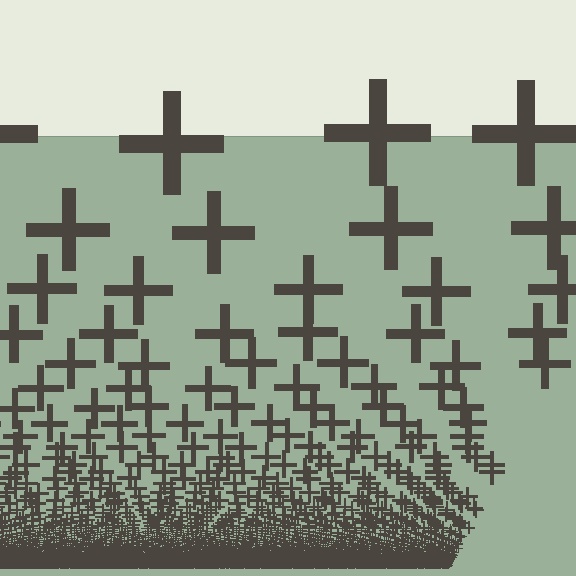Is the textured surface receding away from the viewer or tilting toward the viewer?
The surface appears to tilt toward the viewer. Texture elements get larger and sparser toward the top.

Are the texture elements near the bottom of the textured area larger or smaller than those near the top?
Smaller. The gradient is inverted — elements near the bottom are smaller and denser.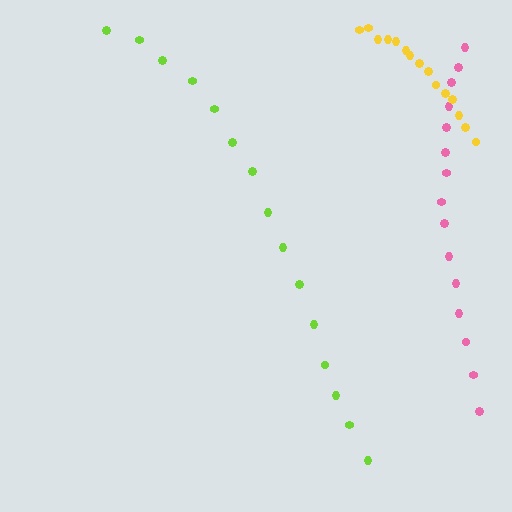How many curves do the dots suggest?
There are 3 distinct paths.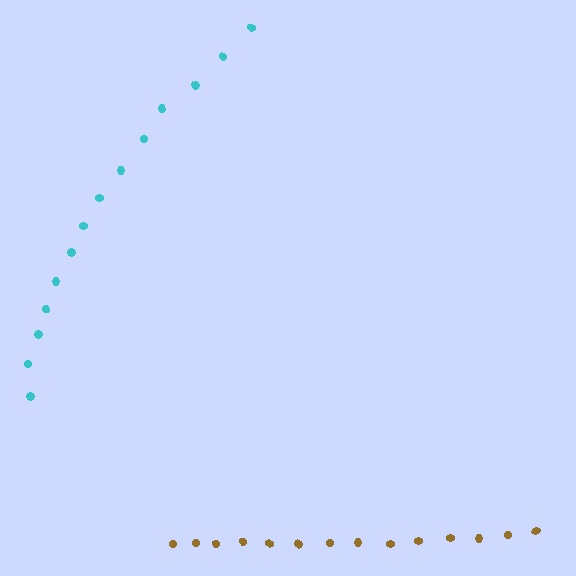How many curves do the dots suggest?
There are 2 distinct paths.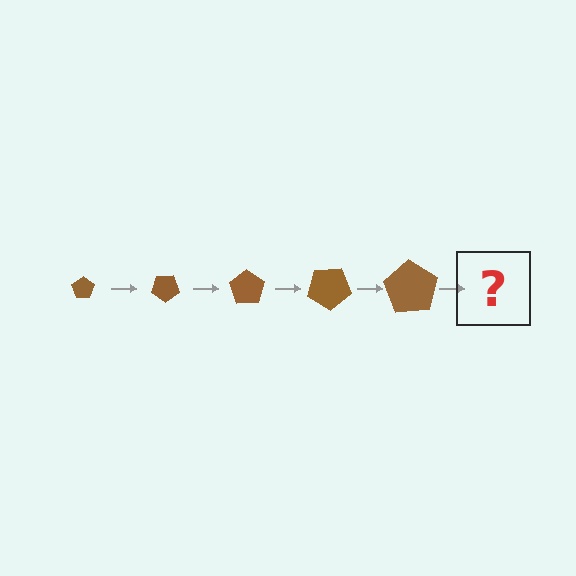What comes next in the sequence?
The next element should be a pentagon, larger than the previous one and rotated 175 degrees from the start.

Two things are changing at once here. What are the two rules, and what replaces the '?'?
The two rules are that the pentagon grows larger each step and it rotates 35 degrees each step. The '?' should be a pentagon, larger than the previous one and rotated 175 degrees from the start.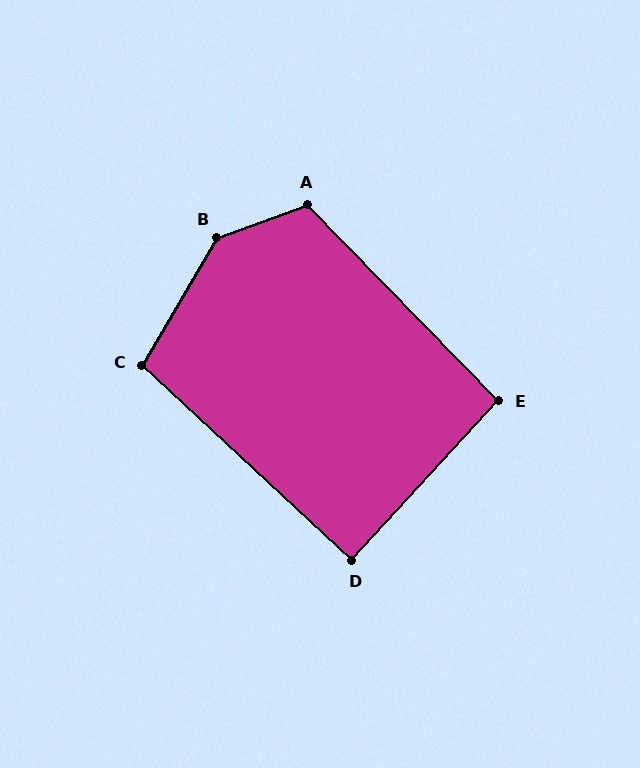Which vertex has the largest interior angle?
B, at approximately 140 degrees.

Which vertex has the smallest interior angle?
D, at approximately 90 degrees.